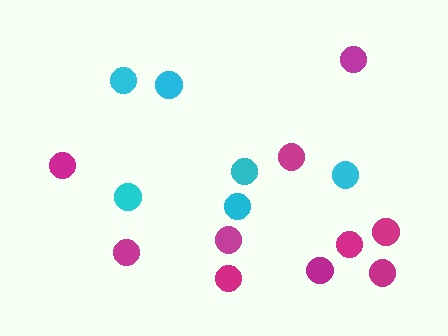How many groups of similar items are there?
There are 2 groups: one group of cyan circles (6) and one group of magenta circles (10).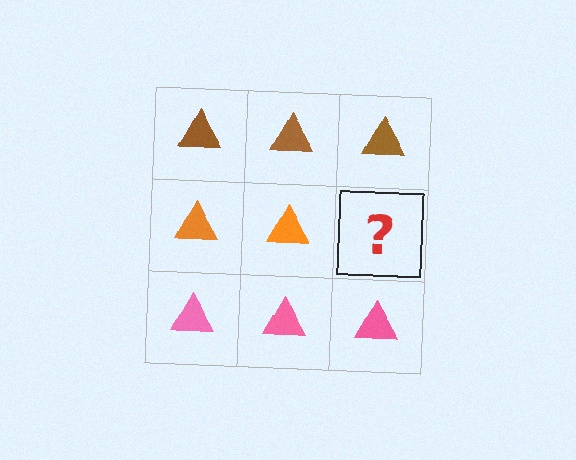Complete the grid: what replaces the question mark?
The question mark should be replaced with an orange triangle.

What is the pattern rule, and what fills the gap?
The rule is that each row has a consistent color. The gap should be filled with an orange triangle.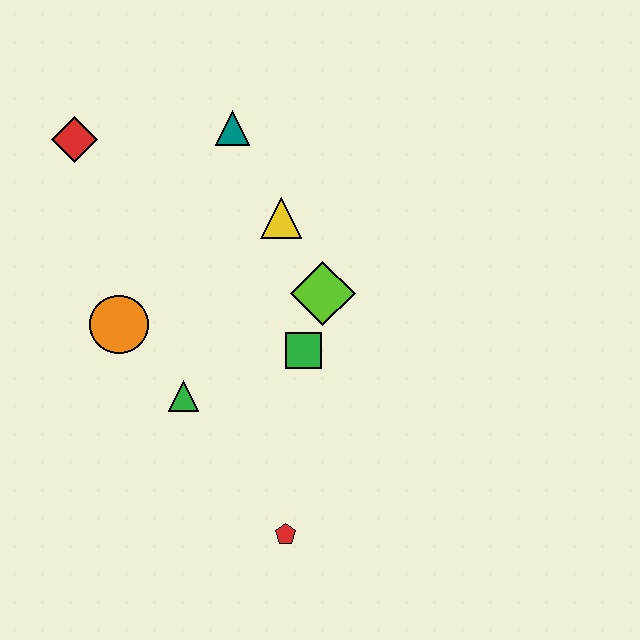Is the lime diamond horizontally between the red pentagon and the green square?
No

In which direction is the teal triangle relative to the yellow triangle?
The teal triangle is above the yellow triangle.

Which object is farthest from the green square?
The red diamond is farthest from the green square.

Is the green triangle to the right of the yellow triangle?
No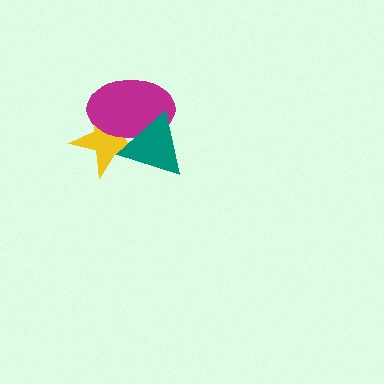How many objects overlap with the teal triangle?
2 objects overlap with the teal triangle.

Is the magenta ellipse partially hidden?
Yes, it is partially covered by another shape.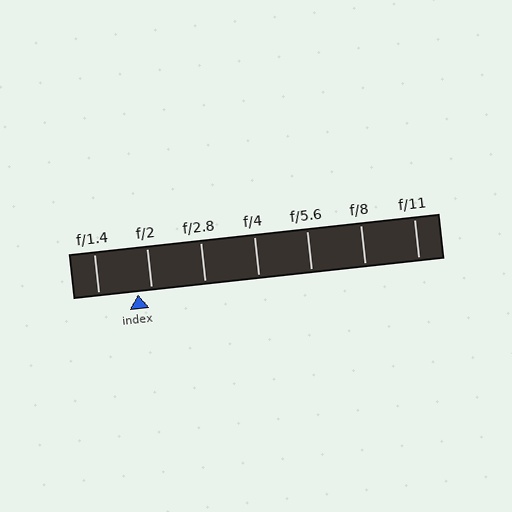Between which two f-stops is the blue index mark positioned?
The index mark is between f/1.4 and f/2.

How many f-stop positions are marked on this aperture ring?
There are 7 f-stop positions marked.